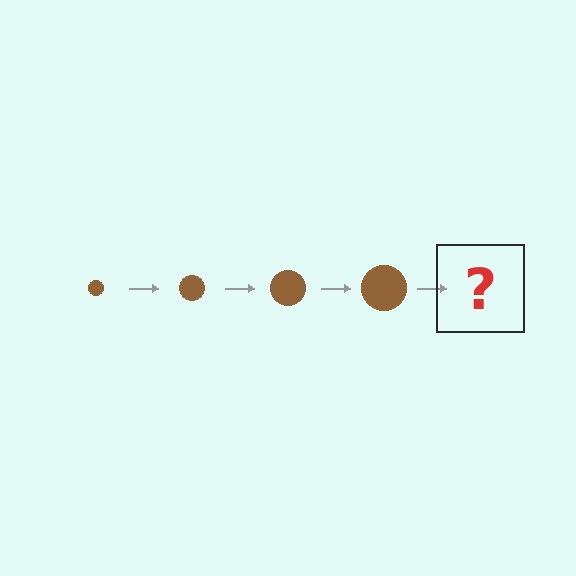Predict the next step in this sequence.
The next step is a brown circle, larger than the previous one.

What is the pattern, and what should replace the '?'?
The pattern is that the circle gets progressively larger each step. The '?' should be a brown circle, larger than the previous one.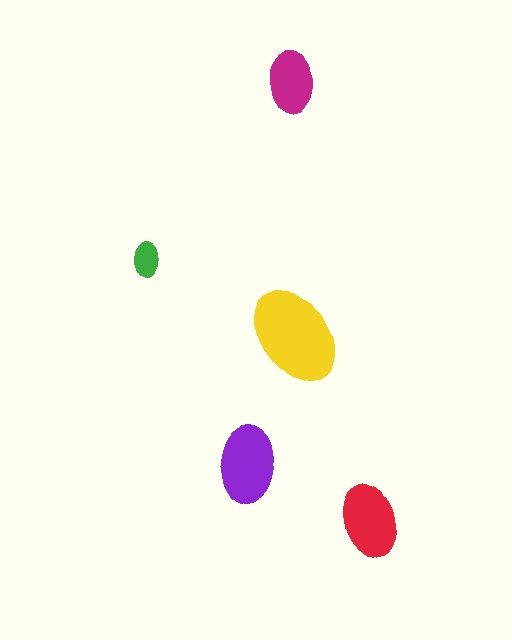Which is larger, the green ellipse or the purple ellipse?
The purple one.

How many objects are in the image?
There are 5 objects in the image.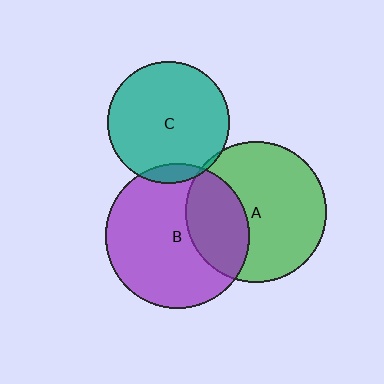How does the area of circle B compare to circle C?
Approximately 1.4 times.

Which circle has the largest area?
Circle B (purple).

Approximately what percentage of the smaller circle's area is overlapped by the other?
Approximately 10%.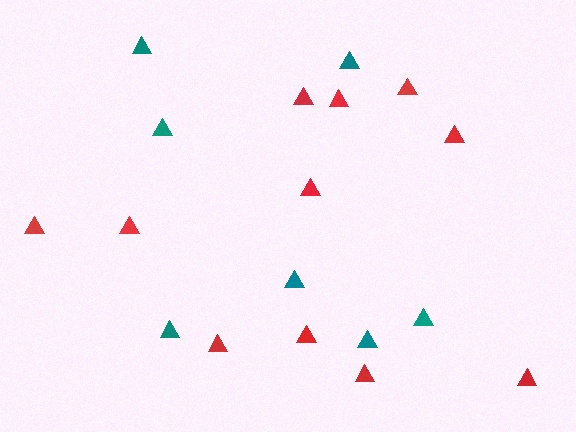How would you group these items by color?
There are 2 groups: one group of teal triangles (7) and one group of red triangles (11).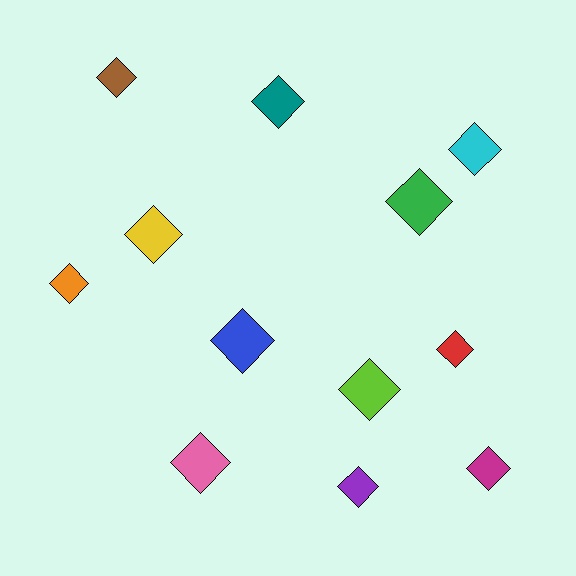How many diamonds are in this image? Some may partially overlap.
There are 12 diamonds.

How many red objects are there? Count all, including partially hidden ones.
There is 1 red object.